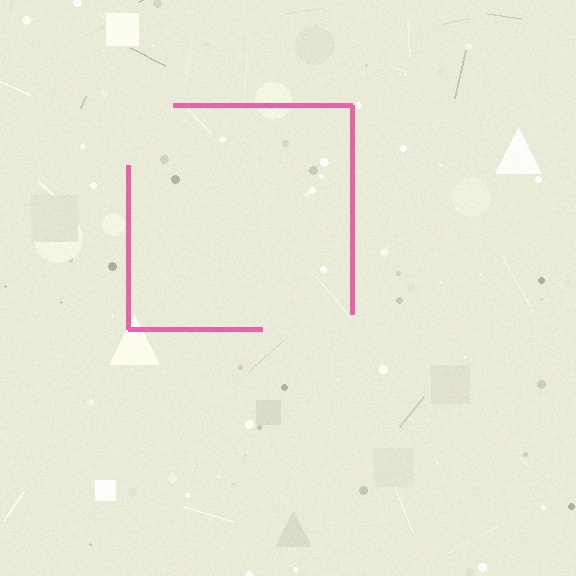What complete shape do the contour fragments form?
The contour fragments form a square.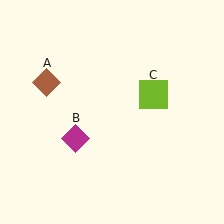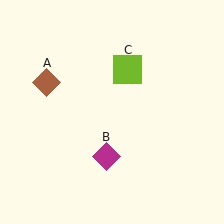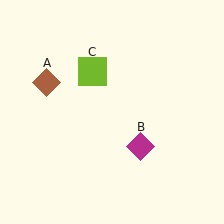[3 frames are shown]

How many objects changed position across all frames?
2 objects changed position: magenta diamond (object B), lime square (object C).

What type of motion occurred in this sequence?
The magenta diamond (object B), lime square (object C) rotated counterclockwise around the center of the scene.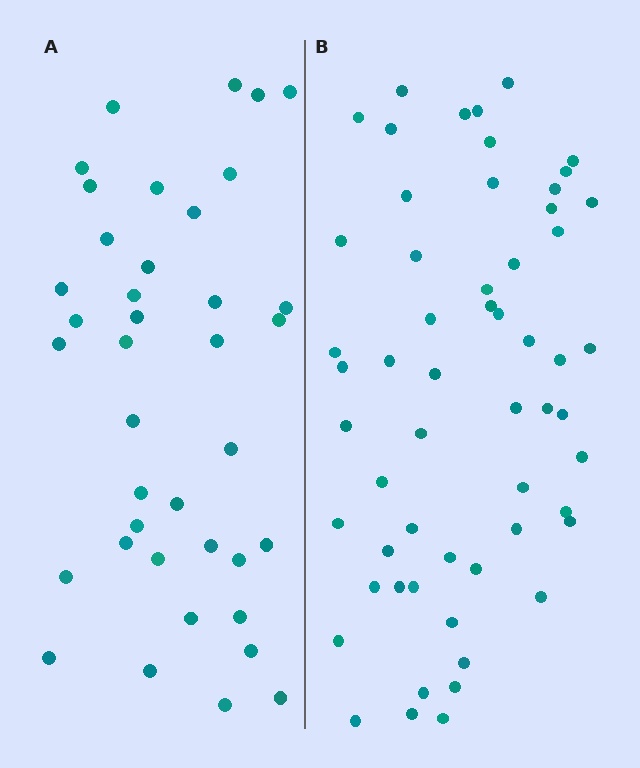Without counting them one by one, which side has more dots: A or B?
Region B (the right region) has more dots.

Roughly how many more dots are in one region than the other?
Region B has approximately 20 more dots than region A.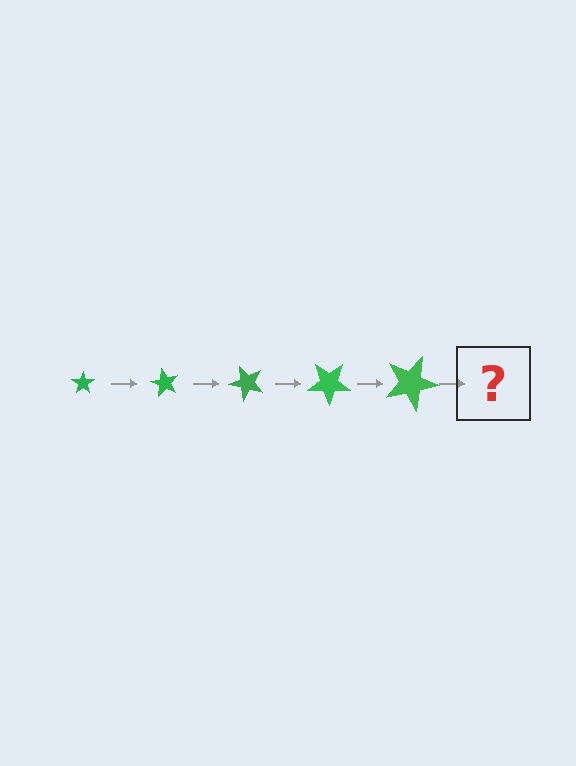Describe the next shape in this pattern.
It should be a star, larger than the previous one and rotated 300 degrees from the start.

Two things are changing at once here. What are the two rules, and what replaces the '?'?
The two rules are that the star grows larger each step and it rotates 60 degrees each step. The '?' should be a star, larger than the previous one and rotated 300 degrees from the start.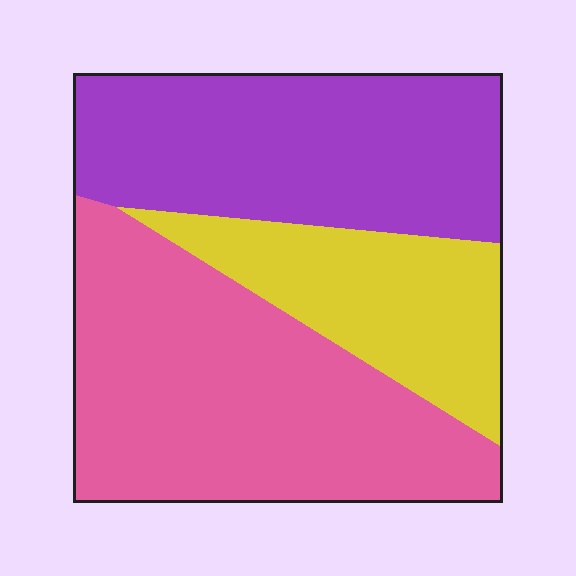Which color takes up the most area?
Pink, at roughly 45%.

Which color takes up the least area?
Yellow, at roughly 20%.